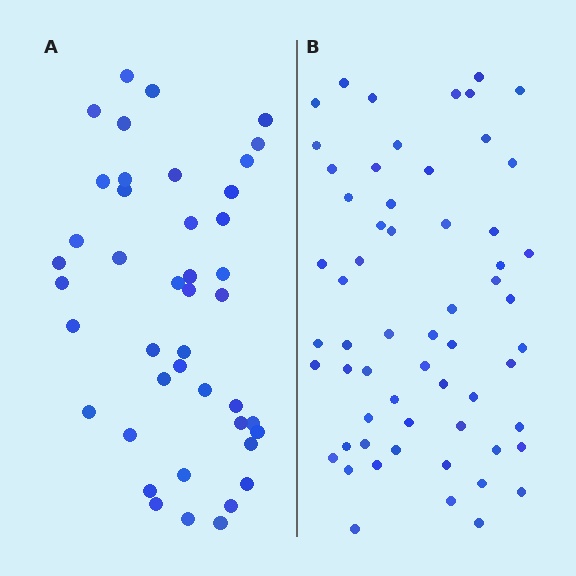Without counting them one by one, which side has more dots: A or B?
Region B (the right region) has more dots.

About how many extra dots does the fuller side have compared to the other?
Region B has approximately 15 more dots than region A.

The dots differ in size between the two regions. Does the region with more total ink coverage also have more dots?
No. Region A has more total ink coverage because its dots are larger, but region B actually contains more individual dots. Total area can be misleading — the number of items is what matters here.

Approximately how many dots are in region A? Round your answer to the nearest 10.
About 40 dots. (The exact count is 43, which rounds to 40.)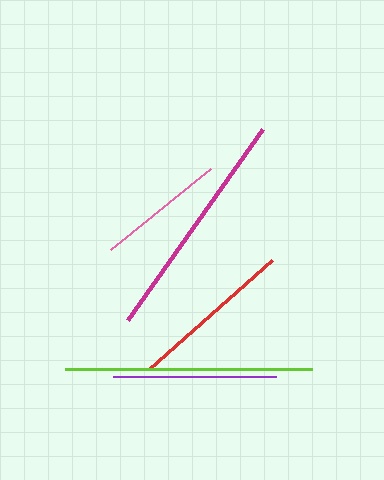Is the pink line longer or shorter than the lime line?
The lime line is longer than the pink line.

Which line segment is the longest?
The lime line is the longest at approximately 246 pixels.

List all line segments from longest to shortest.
From longest to shortest: lime, magenta, red, purple, pink.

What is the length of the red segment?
The red segment is approximately 164 pixels long.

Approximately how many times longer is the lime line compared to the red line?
The lime line is approximately 1.5 times the length of the red line.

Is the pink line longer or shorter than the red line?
The red line is longer than the pink line.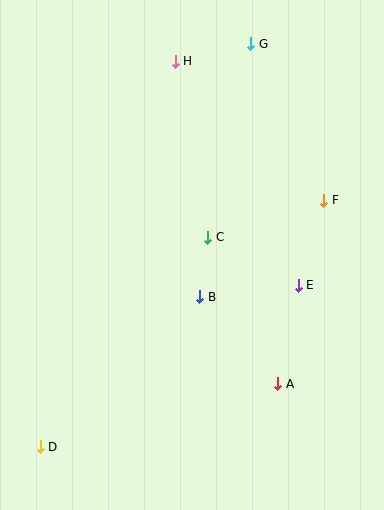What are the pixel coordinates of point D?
Point D is at (40, 447).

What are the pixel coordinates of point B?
Point B is at (200, 297).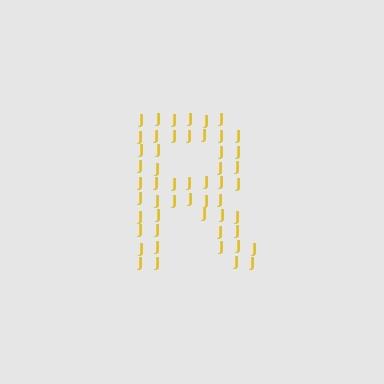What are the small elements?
The small elements are letter J's.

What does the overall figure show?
The overall figure shows the letter R.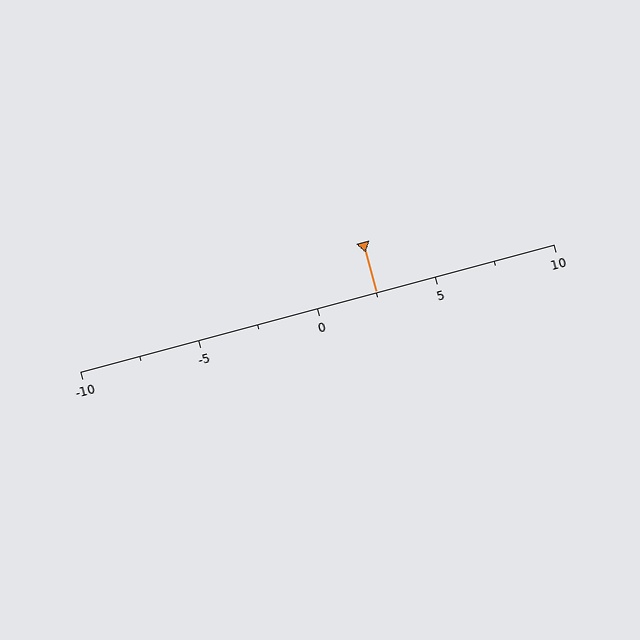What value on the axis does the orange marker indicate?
The marker indicates approximately 2.5.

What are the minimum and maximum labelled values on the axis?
The axis runs from -10 to 10.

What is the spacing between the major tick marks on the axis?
The major ticks are spaced 5 apart.